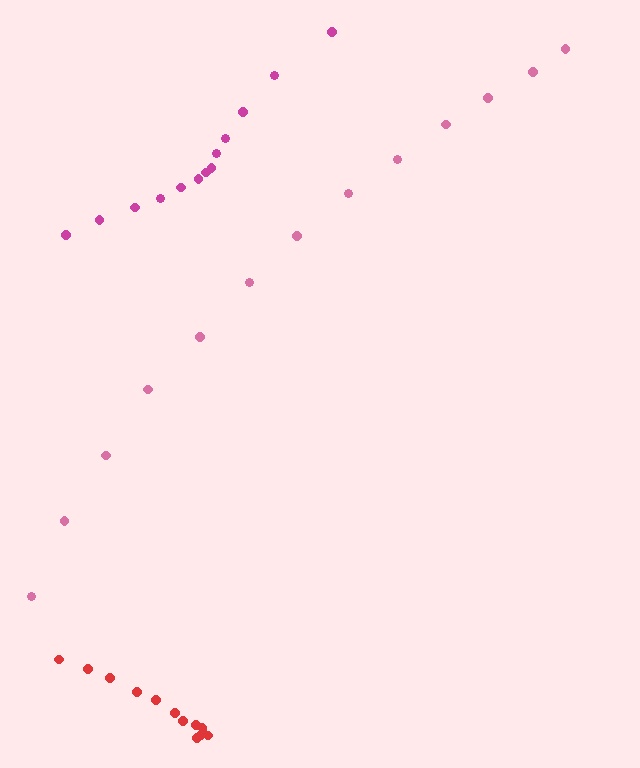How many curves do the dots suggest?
There are 3 distinct paths.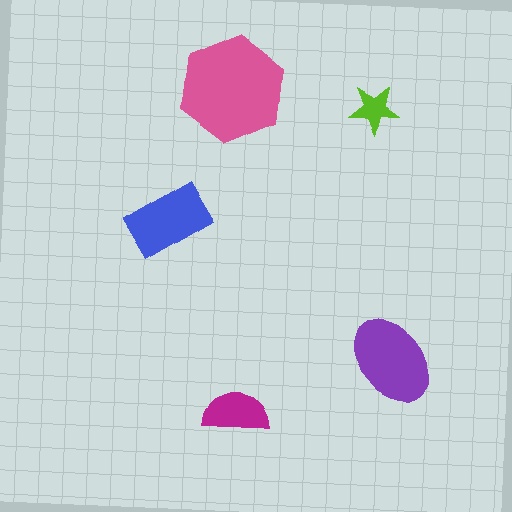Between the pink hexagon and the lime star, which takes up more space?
The pink hexagon.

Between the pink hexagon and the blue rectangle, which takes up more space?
The pink hexagon.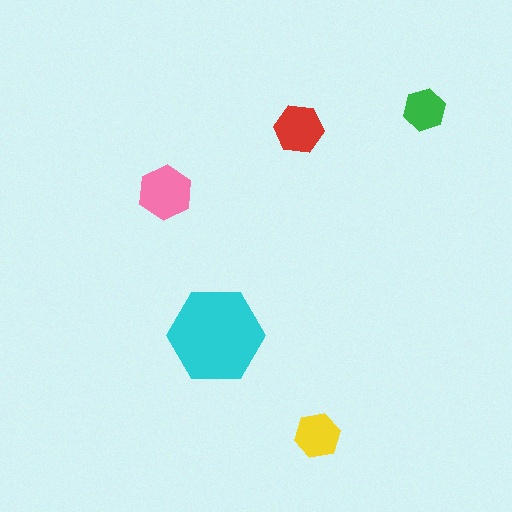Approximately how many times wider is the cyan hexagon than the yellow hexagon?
About 2 times wider.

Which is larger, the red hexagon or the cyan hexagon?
The cyan one.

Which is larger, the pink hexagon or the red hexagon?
The pink one.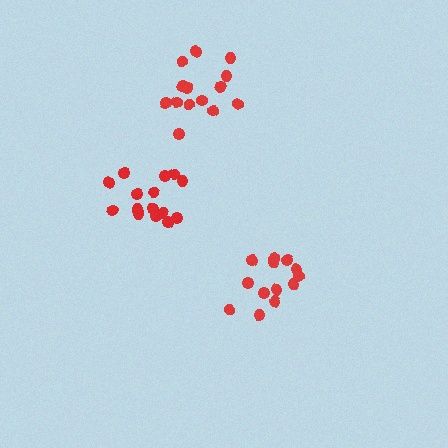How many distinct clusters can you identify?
There are 3 distinct clusters.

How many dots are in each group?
Group 1: 13 dots, Group 2: 14 dots, Group 3: 15 dots (42 total).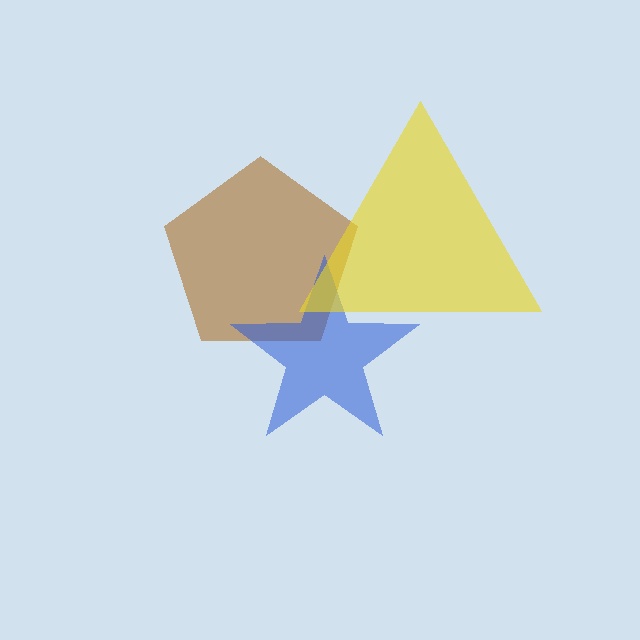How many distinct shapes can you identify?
There are 3 distinct shapes: a brown pentagon, a blue star, a yellow triangle.